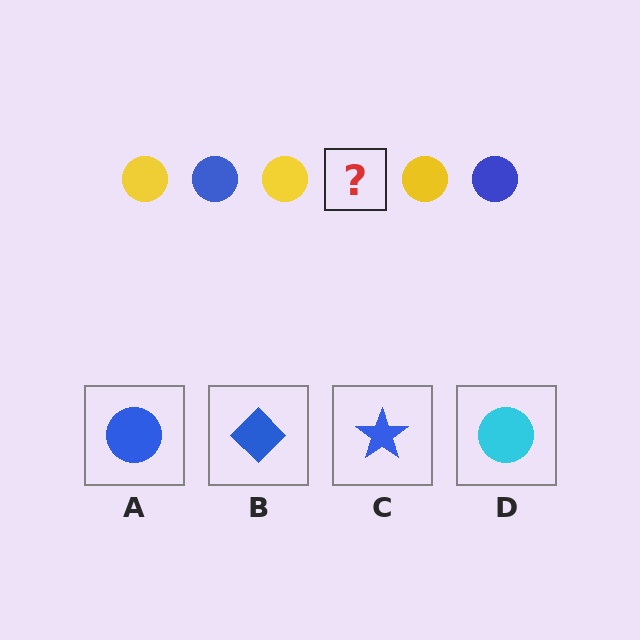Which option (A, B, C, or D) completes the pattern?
A.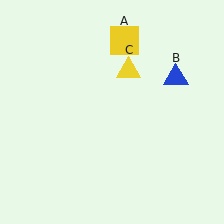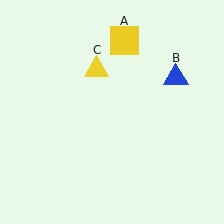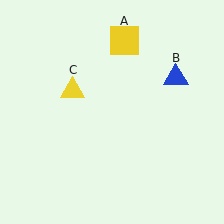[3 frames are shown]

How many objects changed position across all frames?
1 object changed position: yellow triangle (object C).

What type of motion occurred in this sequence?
The yellow triangle (object C) rotated counterclockwise around the center of the scene.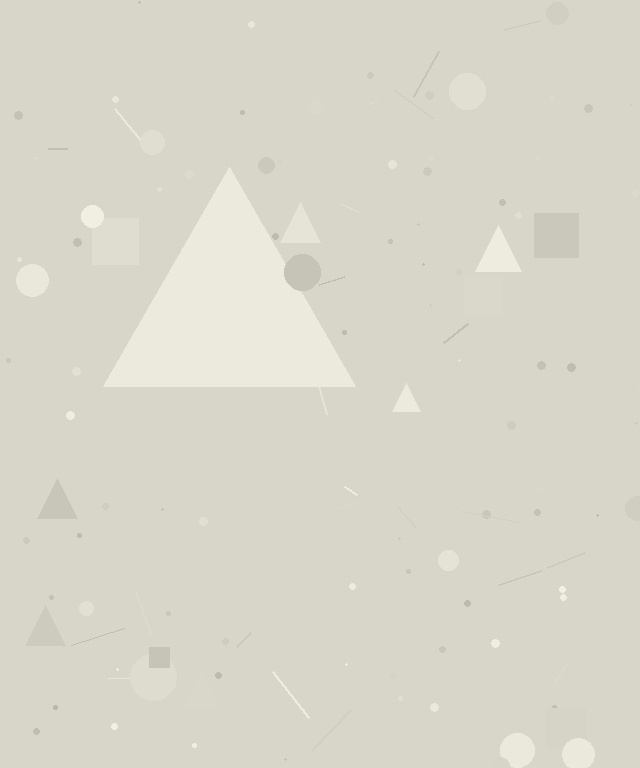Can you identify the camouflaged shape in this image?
The camouflaged shape is a triangle.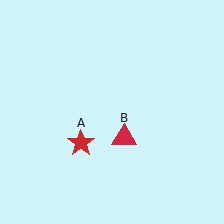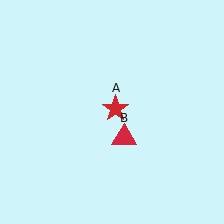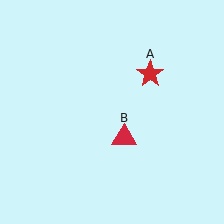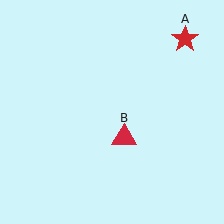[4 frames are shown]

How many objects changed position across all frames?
1 object changed position: red star (object A).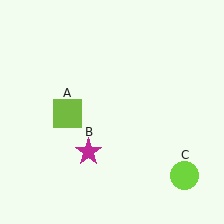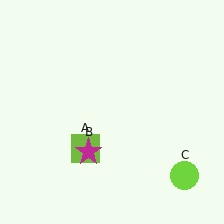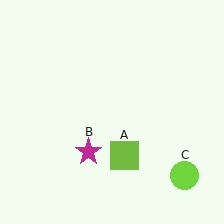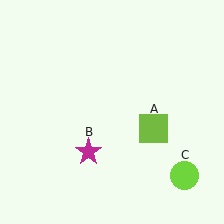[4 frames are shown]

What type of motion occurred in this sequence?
The lime square (object A) rotated counterclockwise around the center of the scene.